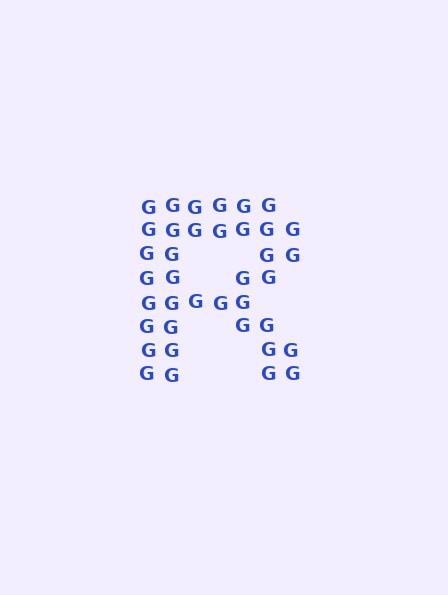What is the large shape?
The large shape is the letter R.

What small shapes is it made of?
It is made of small letter G's.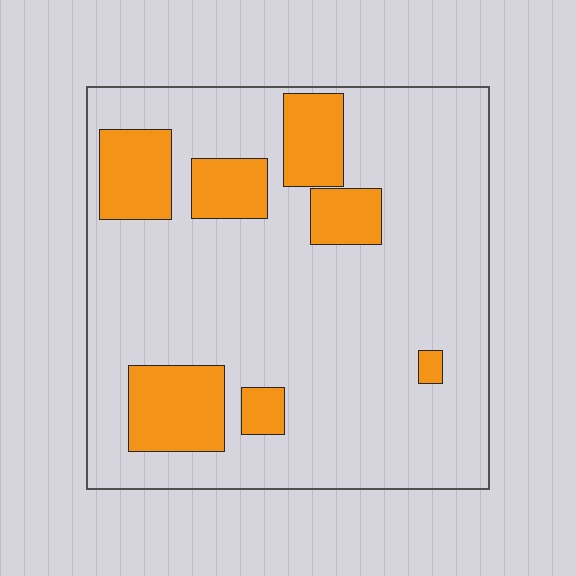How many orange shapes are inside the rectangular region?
7.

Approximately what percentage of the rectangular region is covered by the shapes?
Approximately 20%.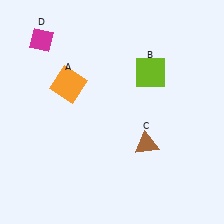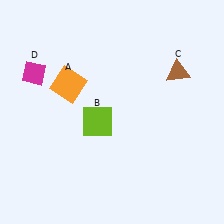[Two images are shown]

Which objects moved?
The objects that moved are: the lime square (B), the brown triangle (C), the magenta diamond (D).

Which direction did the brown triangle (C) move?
The brown triangle (C) moved up.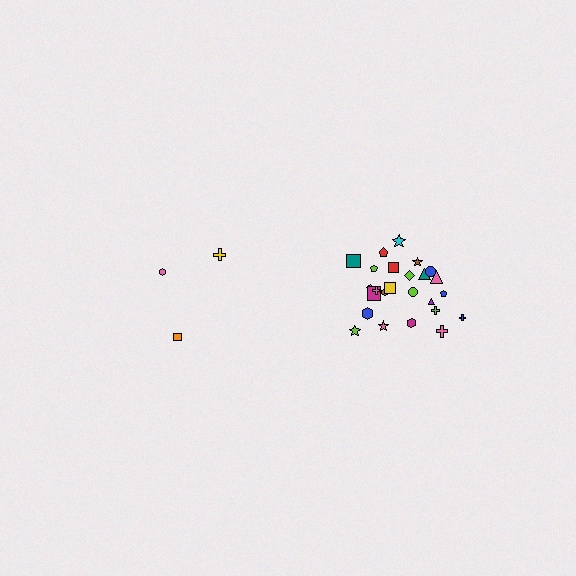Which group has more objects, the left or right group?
The right group.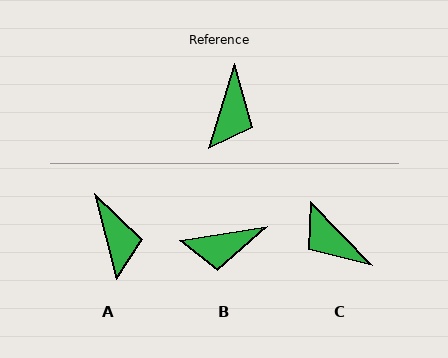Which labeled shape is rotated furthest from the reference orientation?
C, about 120 degrees away.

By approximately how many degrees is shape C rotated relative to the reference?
Approximately 120 degrees clockwise.